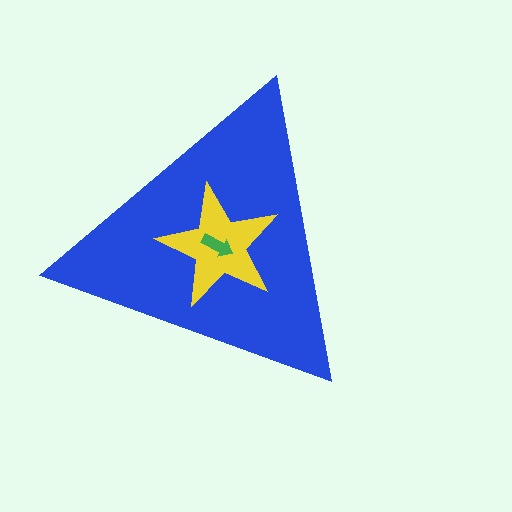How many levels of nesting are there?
3.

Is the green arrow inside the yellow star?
Yes.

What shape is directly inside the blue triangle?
The yellow star.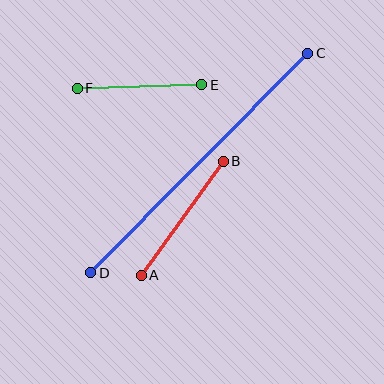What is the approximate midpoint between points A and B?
The midpoint is at approximately (182, 218) pixels.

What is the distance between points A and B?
The distance is approximately 141 pixels.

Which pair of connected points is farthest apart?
Points C and D are farthest apart.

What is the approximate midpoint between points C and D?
The midpoint is at approximately (199, 163) pixels.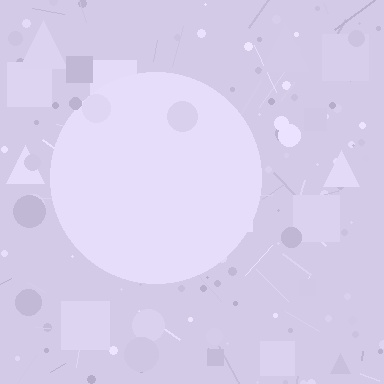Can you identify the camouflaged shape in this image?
The camouflaged shape is a circle.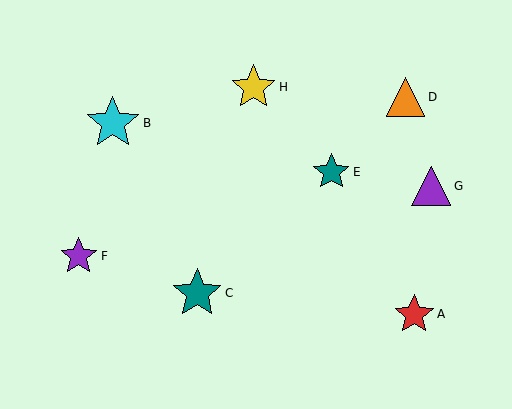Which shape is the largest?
The cyan star (labeled B) is the largest.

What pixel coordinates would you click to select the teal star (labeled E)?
Click at (331, 172) to select the teal star E.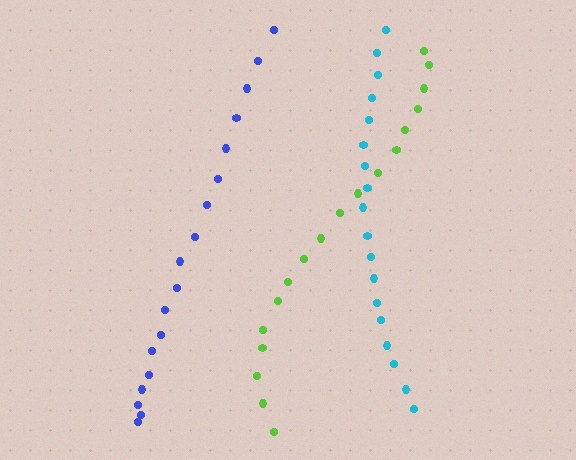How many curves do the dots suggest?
There are 3 distinct paths.